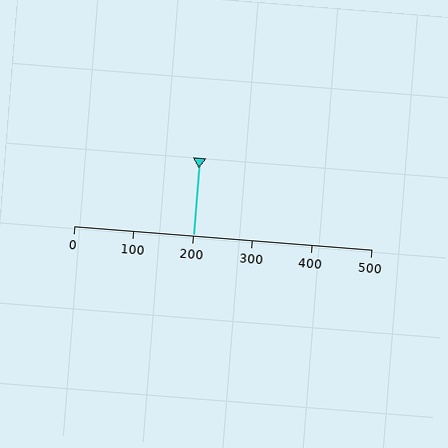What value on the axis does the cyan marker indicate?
The marker indicates approximately 200.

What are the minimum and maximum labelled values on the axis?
The axis runs from 0 to 500.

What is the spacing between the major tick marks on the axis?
The major ticks are spaced 100 apart.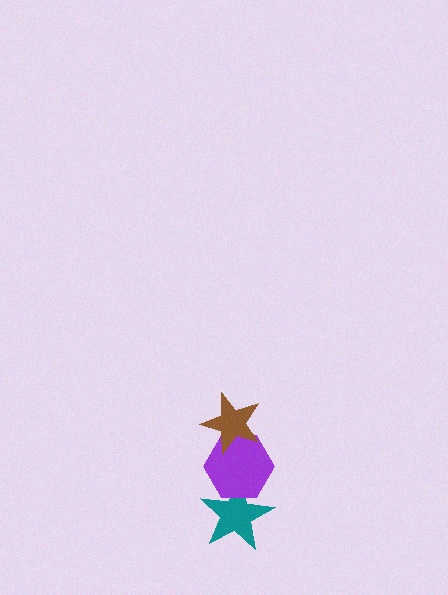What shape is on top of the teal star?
The purple hexagon is on top of the teal star.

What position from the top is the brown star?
The brown star is 1st from the top.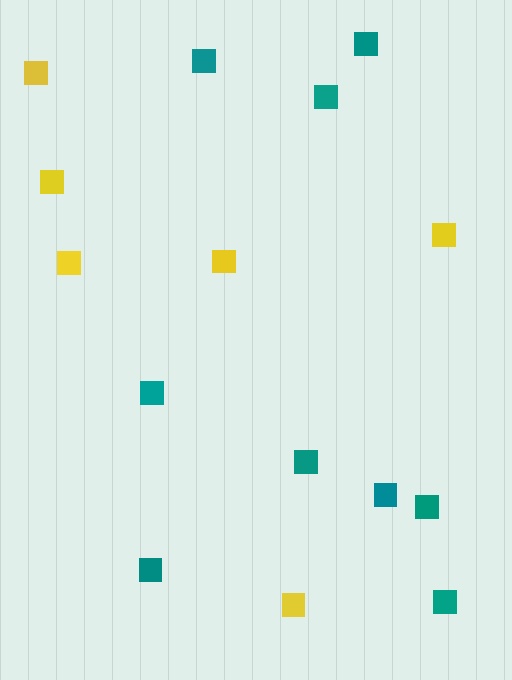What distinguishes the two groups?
There are 2 groups: one group of yellow squares (6) and one group of teal squares (9).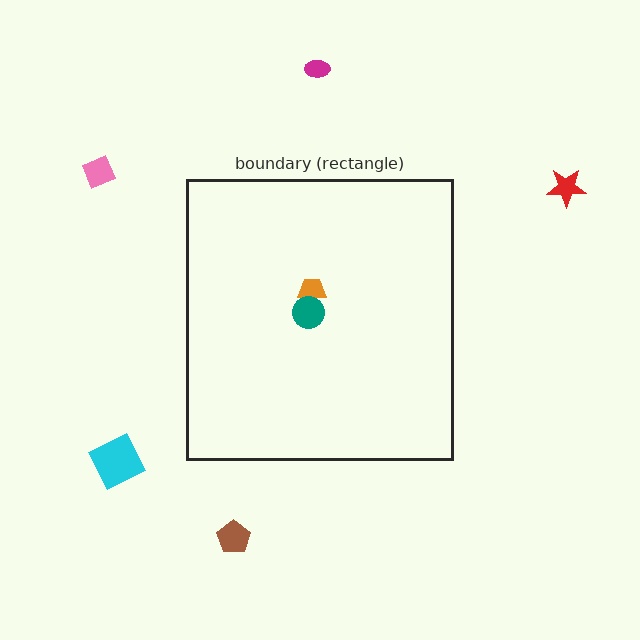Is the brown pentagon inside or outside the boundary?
Outside.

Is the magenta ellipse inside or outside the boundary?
Outside.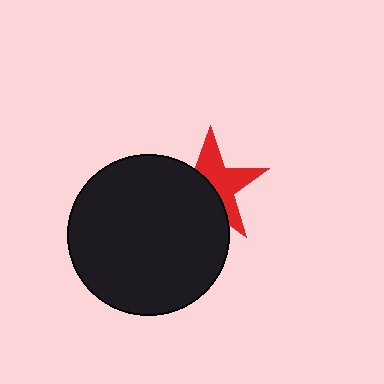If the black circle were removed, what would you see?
You would see the complete red star.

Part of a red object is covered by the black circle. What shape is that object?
It is a star.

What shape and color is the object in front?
The object in front is a black circle.